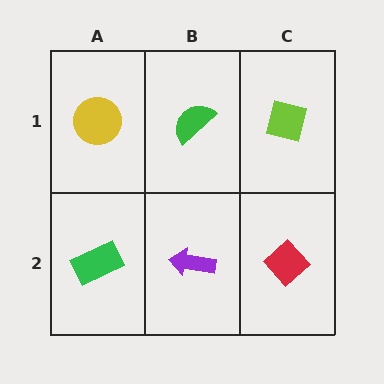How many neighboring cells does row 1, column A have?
2.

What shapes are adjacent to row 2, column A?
A yellow circle (row 1, column A), a purple arrow (row 2, column B).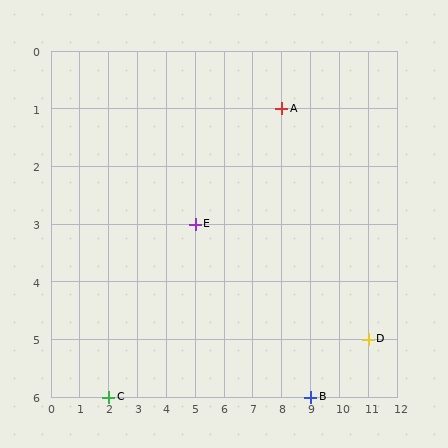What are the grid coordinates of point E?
Point E is at grid coordinates (5, 3).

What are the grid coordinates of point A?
Point A is at grid coordinates (8, 1).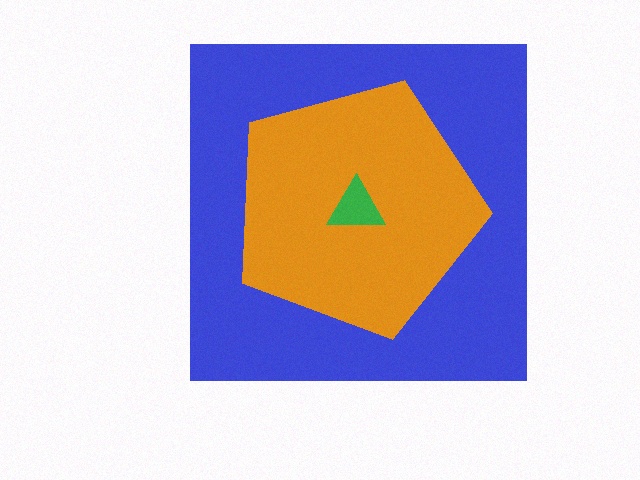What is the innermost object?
The green triangle.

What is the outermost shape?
The blue square.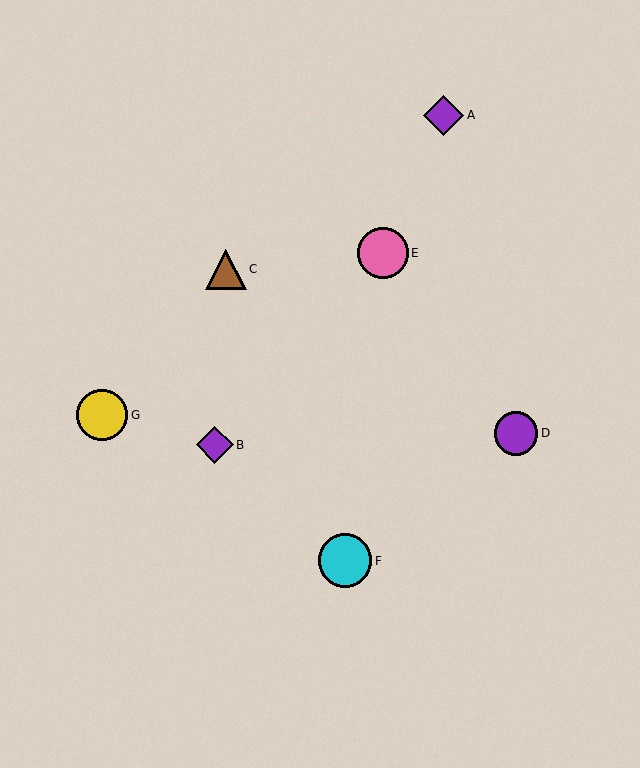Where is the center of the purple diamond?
The center of the purple diamond is at (444, 115).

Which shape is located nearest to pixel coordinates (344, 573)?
The cyan circle (labeled F) at (345, 561) is nearest to that location.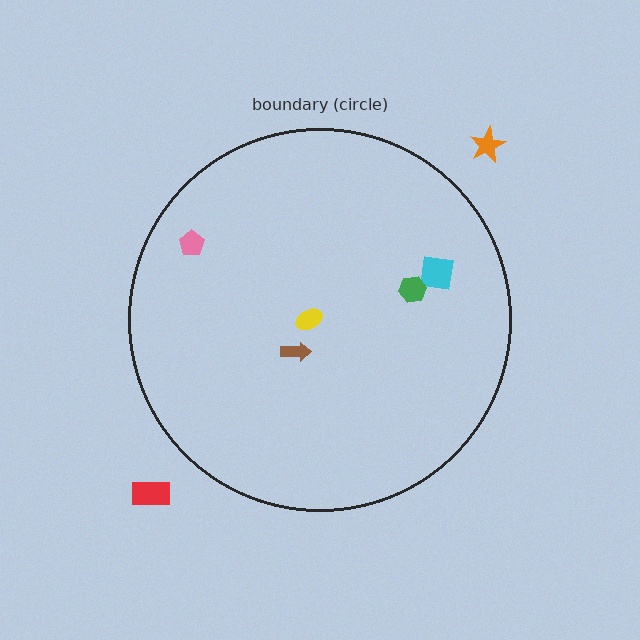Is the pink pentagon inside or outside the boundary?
Inside.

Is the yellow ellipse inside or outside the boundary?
Inside.